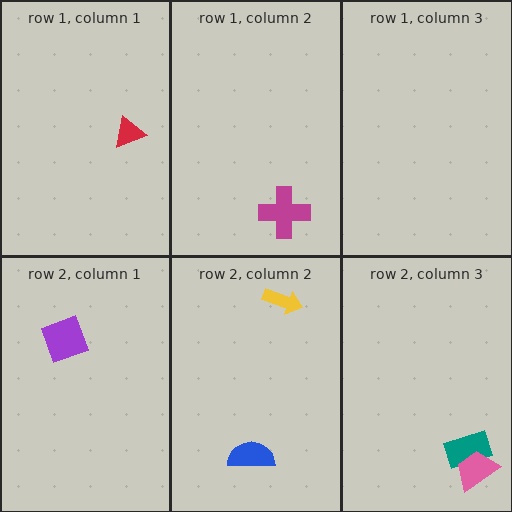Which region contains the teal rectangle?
The row 2, column 3 region.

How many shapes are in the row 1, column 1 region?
1.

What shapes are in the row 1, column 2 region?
The magenta cross.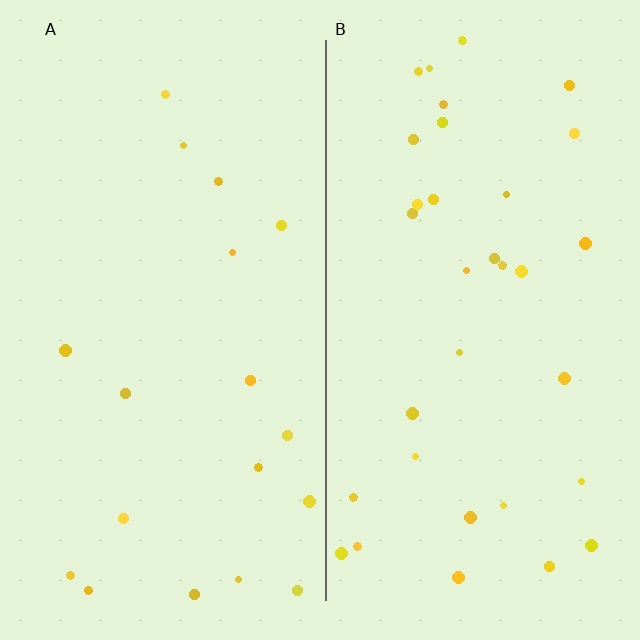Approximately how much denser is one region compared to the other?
Approximately 1.8× — region B over region A.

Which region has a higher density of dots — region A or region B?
B (the right).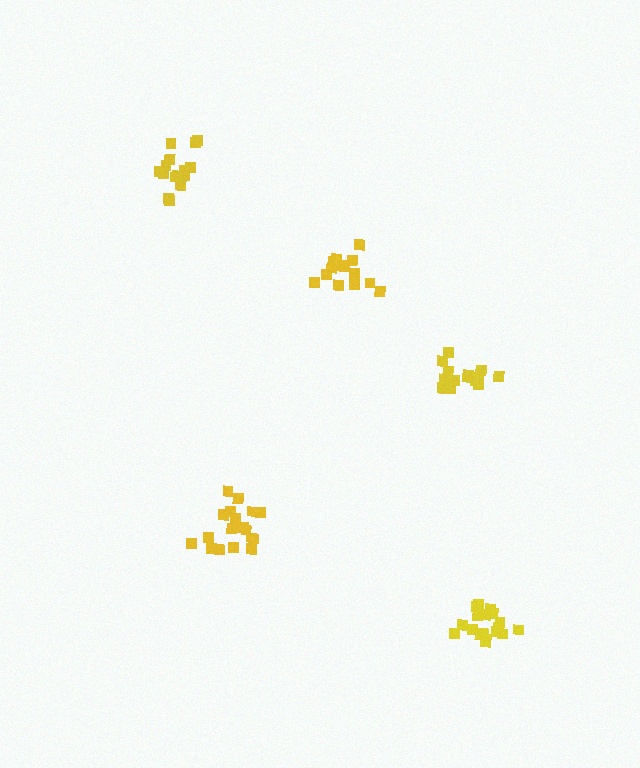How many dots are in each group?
Group 1: 14 dots, Group 2: 18 dots, Group 3: 16 dots, Group 4: 18 dots, Group 5: 15 dots (81 total).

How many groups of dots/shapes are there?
There are 5 groups.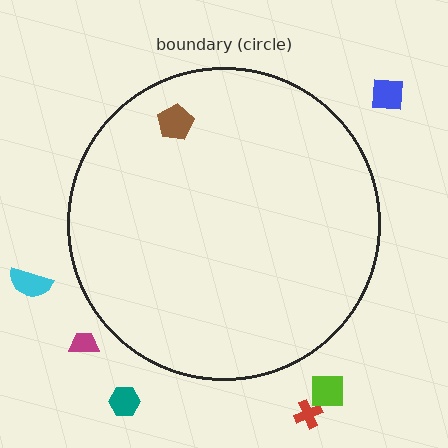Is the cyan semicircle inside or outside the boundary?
Outside.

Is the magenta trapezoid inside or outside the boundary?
Outside.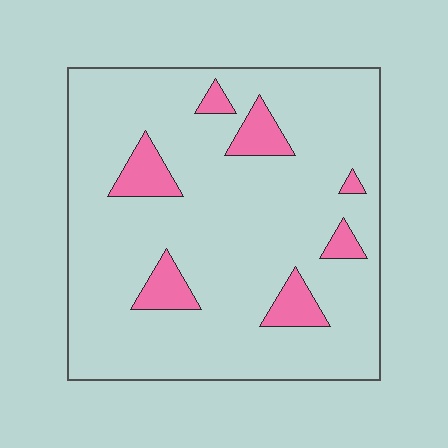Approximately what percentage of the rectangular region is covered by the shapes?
Approximately 10%.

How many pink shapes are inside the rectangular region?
7.